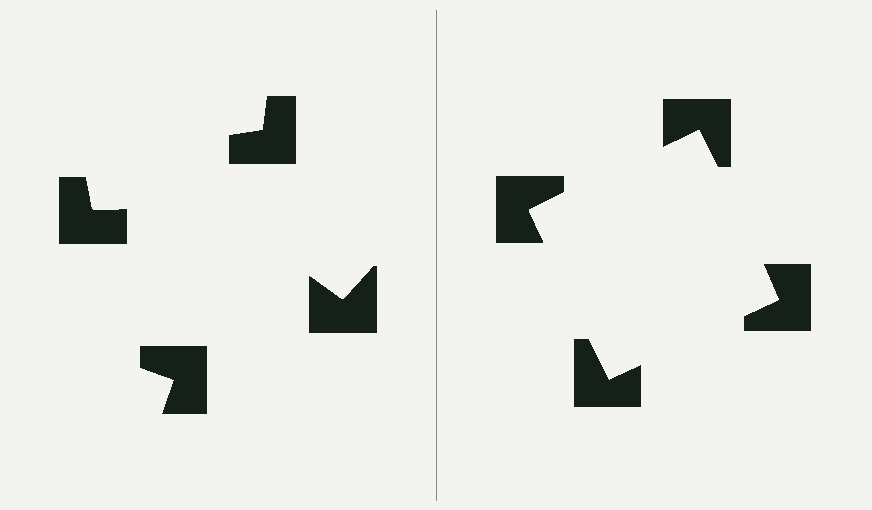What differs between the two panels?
The notched squares are positioned identically on both sides; only the wedge orientations differ. On the right they align to a square; on the left they are misaligned.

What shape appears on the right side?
An illusory square.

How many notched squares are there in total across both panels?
8 — 4 on each side.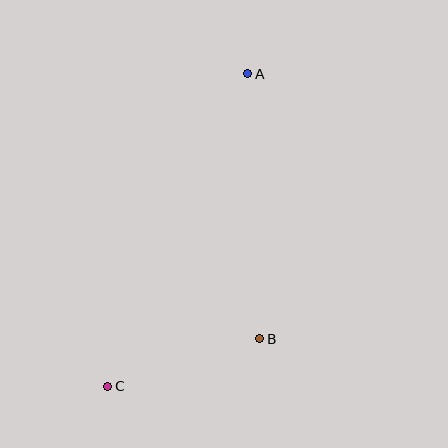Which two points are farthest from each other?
Points A and C are farthest from each other.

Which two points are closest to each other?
Points B and C are closest to each other.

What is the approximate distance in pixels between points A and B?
The distance between A and B is approximately 266 pixels.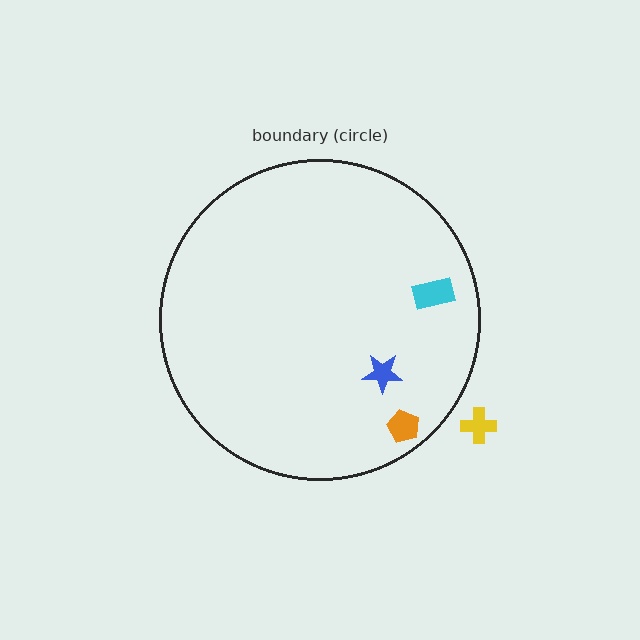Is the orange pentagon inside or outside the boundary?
Inside.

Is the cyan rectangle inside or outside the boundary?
Inside.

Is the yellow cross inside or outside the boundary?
Outside.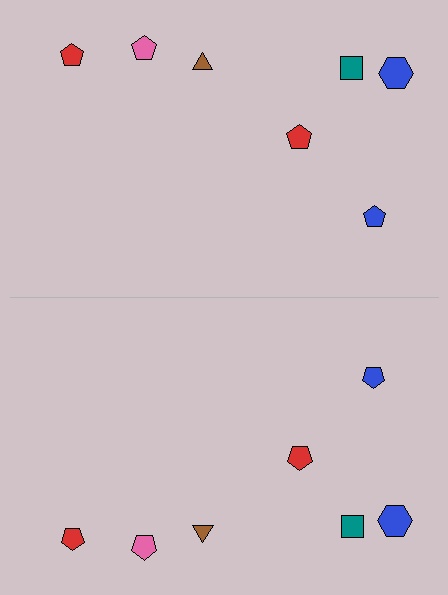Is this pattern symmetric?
Yes, this pattern has bilateral (reflection) symmetry.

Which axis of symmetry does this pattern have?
The pattern has a horizontal axis of symmetry running through the center of the image.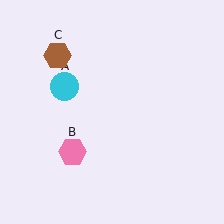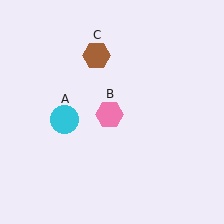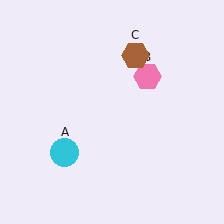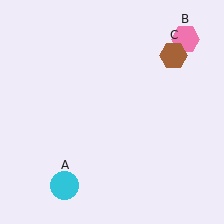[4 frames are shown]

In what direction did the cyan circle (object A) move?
The cyan circle (object A) moved down.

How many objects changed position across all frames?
3 objects changed position: cyan circle (object A), pink hexagon (object B), brown hexagon (object C).